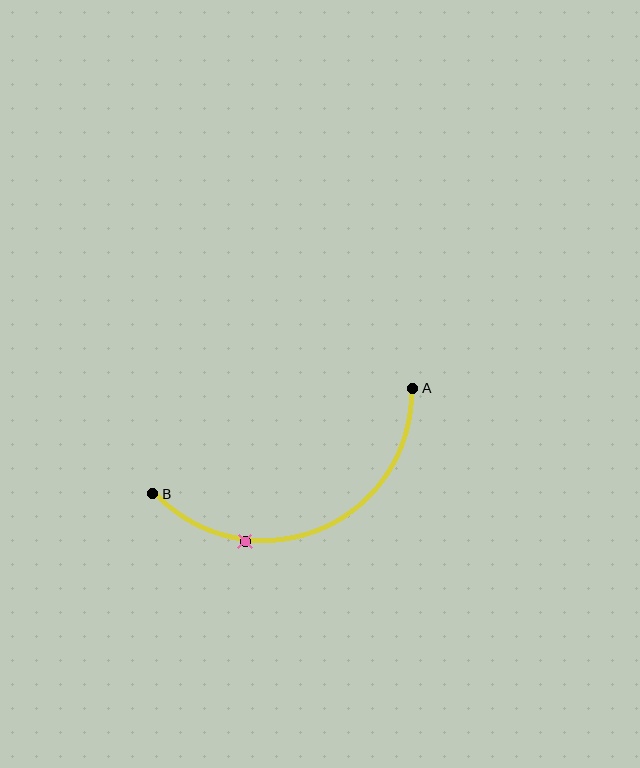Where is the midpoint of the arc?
The arc midpoint is the point on the curve farthest from the straight line joining A and B. It sits below that line.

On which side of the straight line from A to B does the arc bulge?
The arc bulges below the straight line connecting A and B.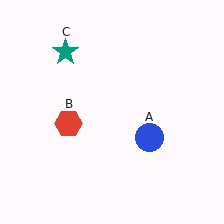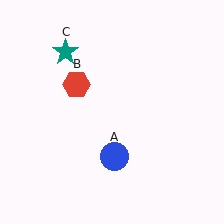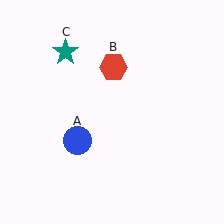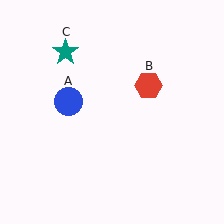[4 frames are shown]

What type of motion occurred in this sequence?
The blue circle (object A), red hexagon (object B) rotated clockwise around the center of the scene.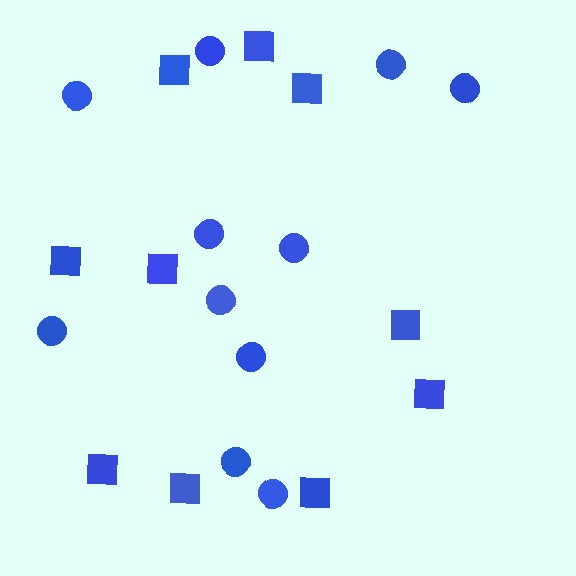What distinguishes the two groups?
There are 2 groups: one group of squares (10) and one group of circles (11).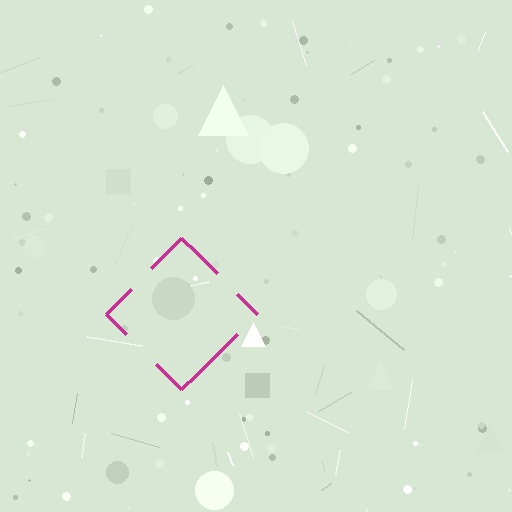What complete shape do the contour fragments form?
The contour fragments form a diamond.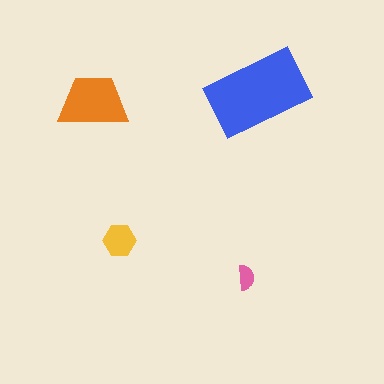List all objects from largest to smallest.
The blue rectangle, the orange trapezoid, the yellow hexagon, the pink semicircle.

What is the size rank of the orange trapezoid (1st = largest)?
2nd.